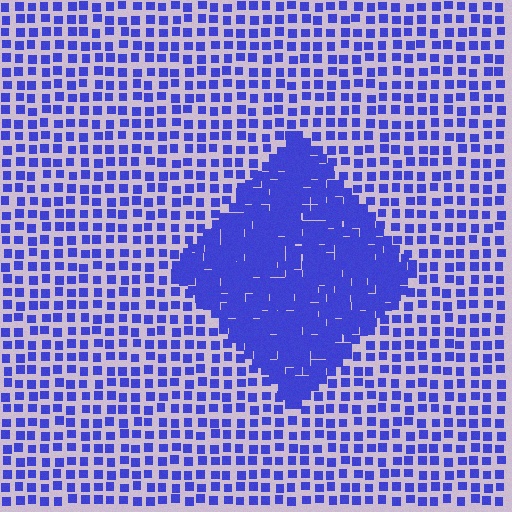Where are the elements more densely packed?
The elements are more densely packed inside the diamond boundary.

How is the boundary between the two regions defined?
The boundary is defined by a change in element density (approximately 2.5x ratio). All elements are the same color, size, and shape.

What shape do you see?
I see a diamond.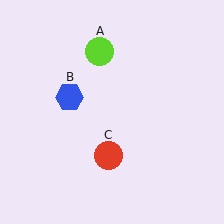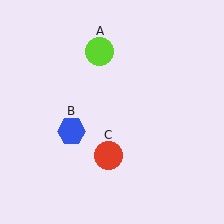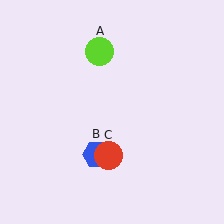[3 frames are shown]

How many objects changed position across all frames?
1 object changed position: blue hexagon (object B).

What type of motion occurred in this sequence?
The blue hexagon (object B) rotated counterclockwise around the center of the scene.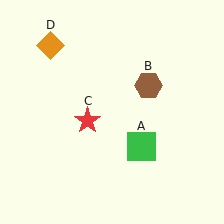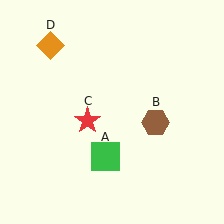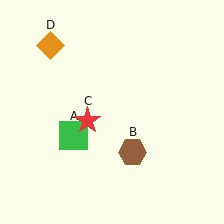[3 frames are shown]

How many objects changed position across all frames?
2 objects changed position: green square (object A), brown hexagon (object B).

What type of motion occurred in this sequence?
The green square (object A), brown hexagon (object B) rotated clockwise around the center of the scene.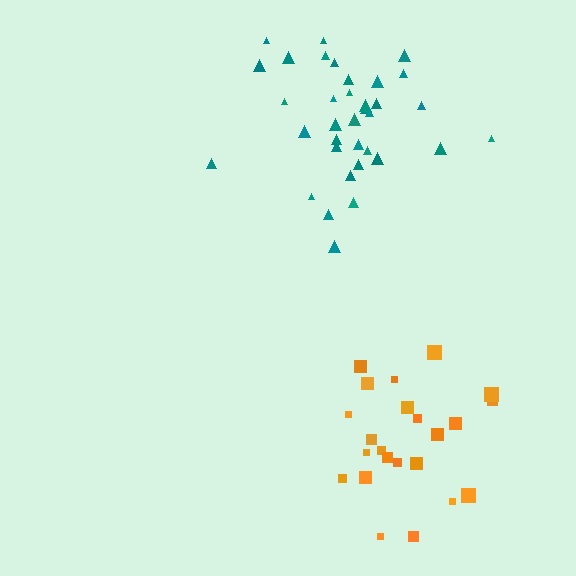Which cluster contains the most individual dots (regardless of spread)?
Teal (35).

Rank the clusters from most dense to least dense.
teal, orange.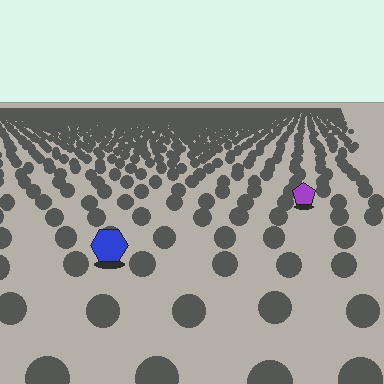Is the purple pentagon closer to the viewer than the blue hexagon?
No. The blue hexagon is closer — you can tell from the texture gradient: the ground texture is coarser near it.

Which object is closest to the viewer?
The blue hexagon is closest. The texture marks near it are larger and more spread out.